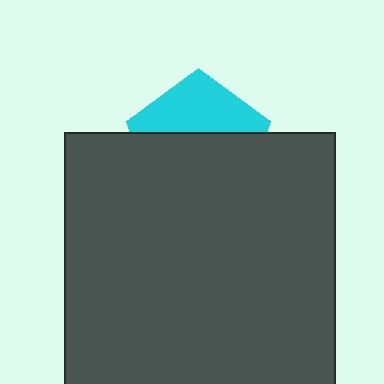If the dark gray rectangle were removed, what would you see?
You would see the complete cyan pentagon.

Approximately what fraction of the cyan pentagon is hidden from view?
Roughly 62% of the cyan pentagon is hidden behind the dark gray rectangle.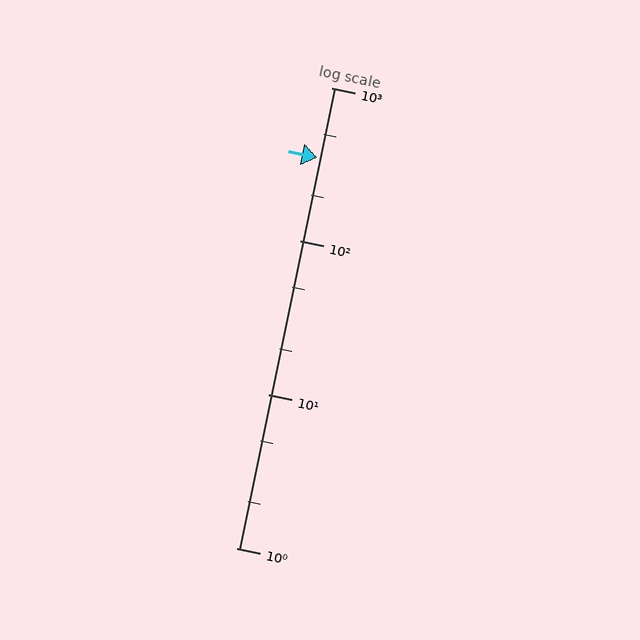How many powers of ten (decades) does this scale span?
The scale spans 3 decades, from 1 to 1000.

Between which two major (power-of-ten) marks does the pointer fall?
The pointer is between 100 and 1000.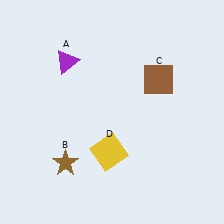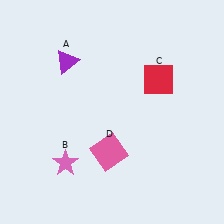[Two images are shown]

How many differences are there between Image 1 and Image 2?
There are 3 differences between the two images.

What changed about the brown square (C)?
In Image 1, C is brown. In Image 2, it changed to red.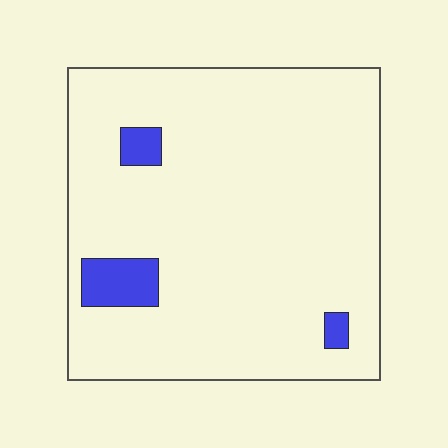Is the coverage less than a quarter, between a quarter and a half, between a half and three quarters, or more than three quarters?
Less than a quarter.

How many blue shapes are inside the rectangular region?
3.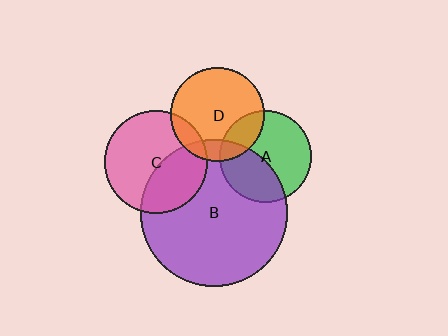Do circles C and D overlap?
Yes.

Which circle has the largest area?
Circle B (purple).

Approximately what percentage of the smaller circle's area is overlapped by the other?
Approximately 10%.